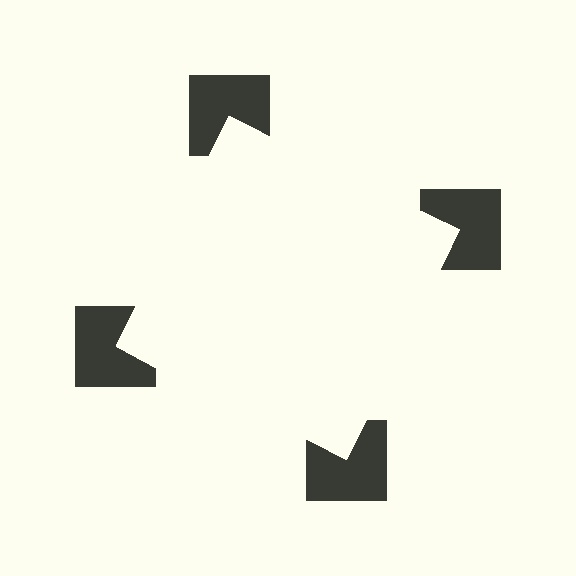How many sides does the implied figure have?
4 sides.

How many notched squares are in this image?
There are 4 — one at each vertex of the illusory square.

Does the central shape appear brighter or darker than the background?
It typically appears slightly brighter than the background, even though no actual brightness change is drawn.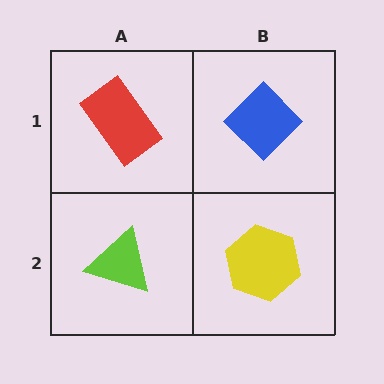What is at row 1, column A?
A red rectangle.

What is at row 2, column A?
A lime triangle.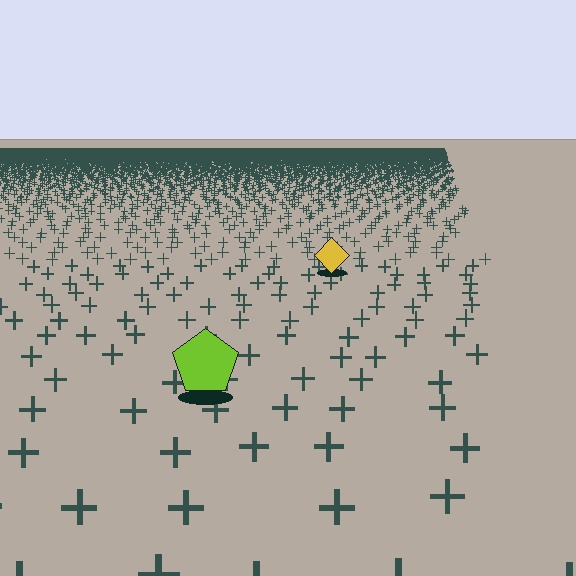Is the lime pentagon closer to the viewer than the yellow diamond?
Yes. The lime pentagon is closer — you can tell from the texture gradient: the ground texture is coarser near it.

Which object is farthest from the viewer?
The yellow diamond is farthest from the viewer. It appears smaller and the ground texture around it is denser.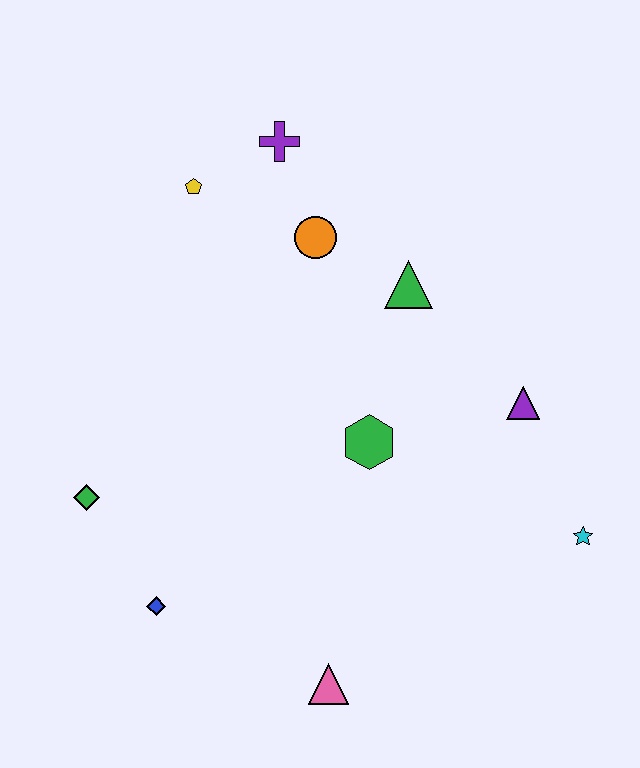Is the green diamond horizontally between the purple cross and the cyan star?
No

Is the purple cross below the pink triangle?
No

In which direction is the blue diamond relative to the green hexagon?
The blue diamond is to the left of the green hexagon.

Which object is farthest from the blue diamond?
The purple cross is farthest from the blue diamond.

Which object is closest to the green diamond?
The blue diamond is closest to the green diamond.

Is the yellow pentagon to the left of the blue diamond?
No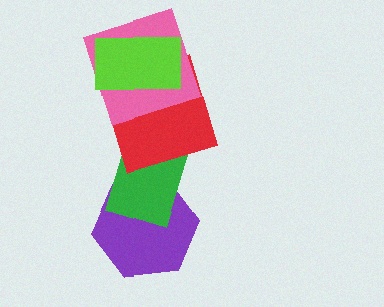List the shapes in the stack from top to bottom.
From top to bottom: the lime rectangle, the pink square, the red square, the green rectangle, the purple hexagon.